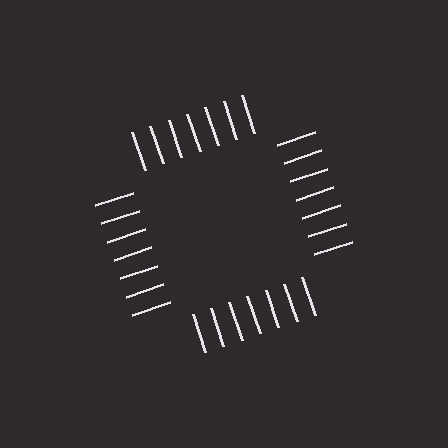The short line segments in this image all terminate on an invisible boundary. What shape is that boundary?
An illusory square — the line segments terminate on its edges but no continuous stroke is drawn.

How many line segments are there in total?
28 — 7 along each of the 4 edges.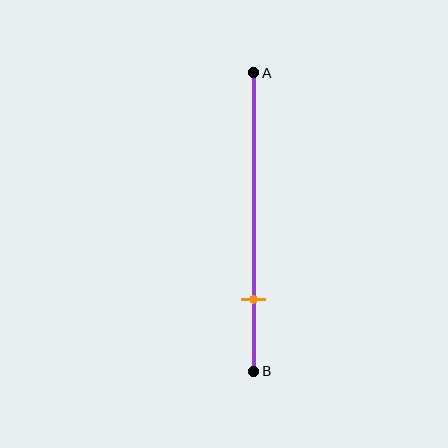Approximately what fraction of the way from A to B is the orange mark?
The orange mark is approximately 75% of the way from A to B.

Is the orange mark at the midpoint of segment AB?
No, the mark is at about 75% from A, not at the 50% midpoint.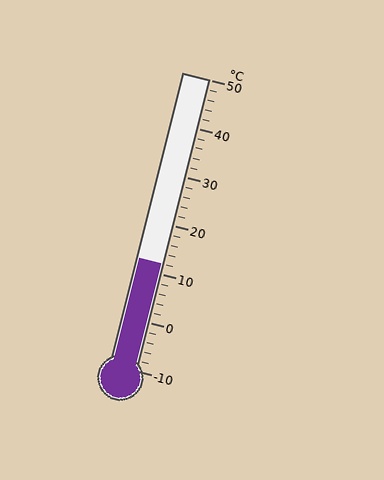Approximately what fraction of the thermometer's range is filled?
The thermometer is filled to approximately 35% of its range.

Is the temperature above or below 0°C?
The temperature is above 0°C.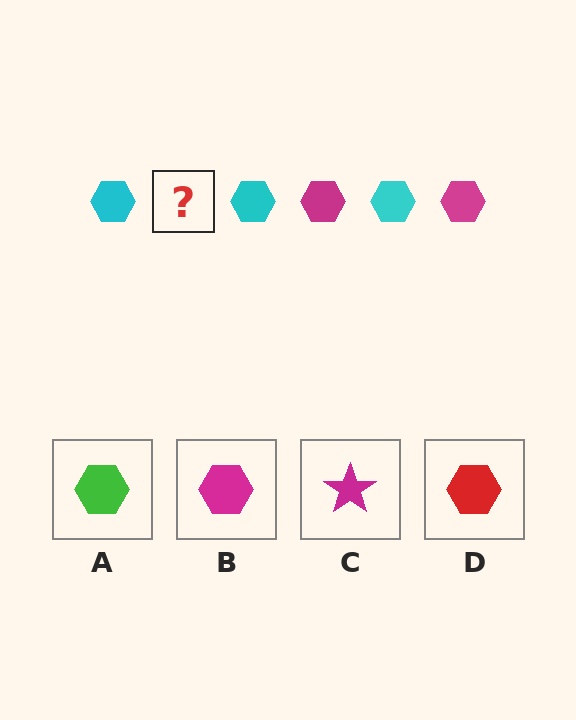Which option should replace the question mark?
Option B.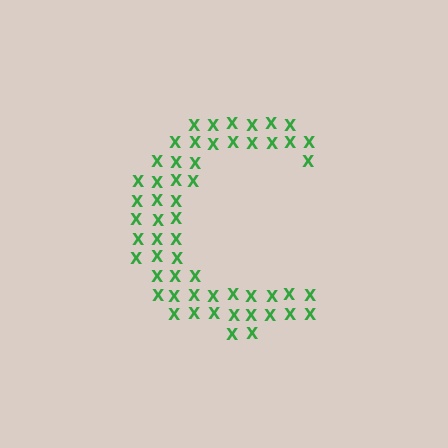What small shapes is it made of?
It is made of small letter X's.